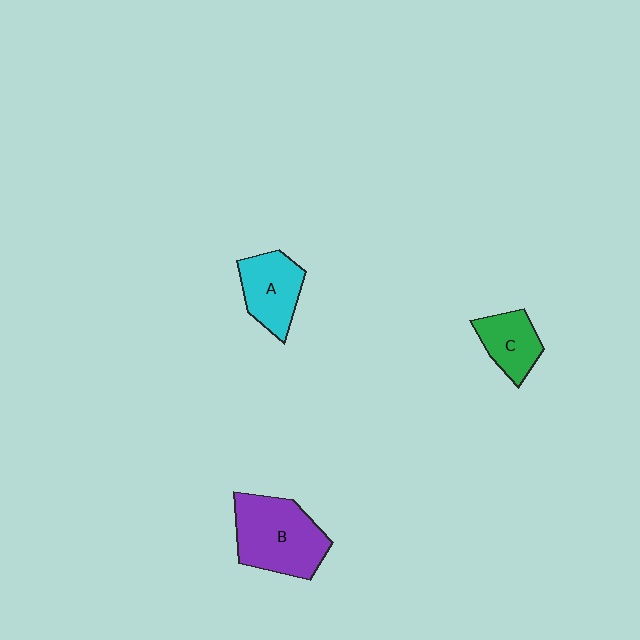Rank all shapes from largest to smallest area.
From largest to smallest: B (purple), A (cyan), C (green).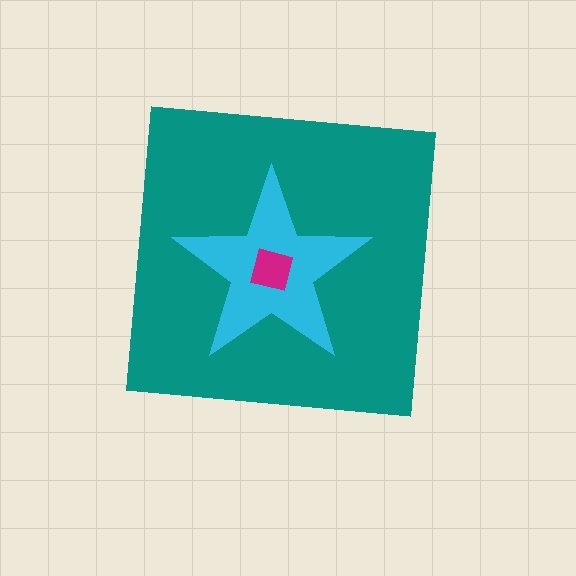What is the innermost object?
The magenta square.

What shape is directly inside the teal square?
The cyan star.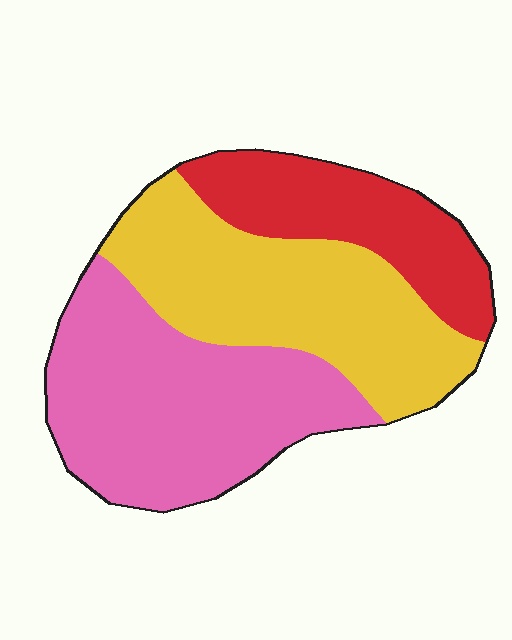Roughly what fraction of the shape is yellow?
Yellow covers around 35% of the shape.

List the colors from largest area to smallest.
From largest to smallest: pink, yellow, red.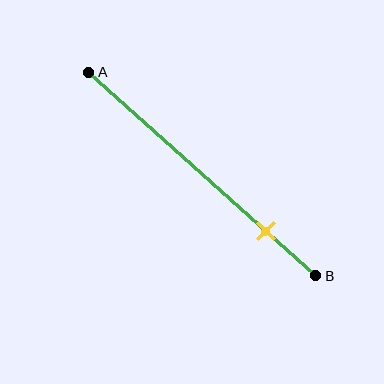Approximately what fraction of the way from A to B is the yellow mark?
The yellow mark is approximately 80% of the way from A to B.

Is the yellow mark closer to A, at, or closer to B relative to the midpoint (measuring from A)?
The yellow mark is closer to point B than the midpoint of segment AB.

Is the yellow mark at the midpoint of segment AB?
No, the mark is at about 80% from A, not at the 50% midpoint.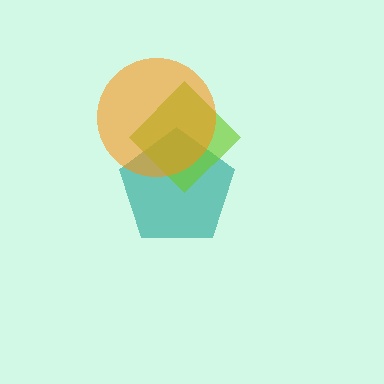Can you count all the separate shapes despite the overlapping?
Yes, there are 3 separate shapes.